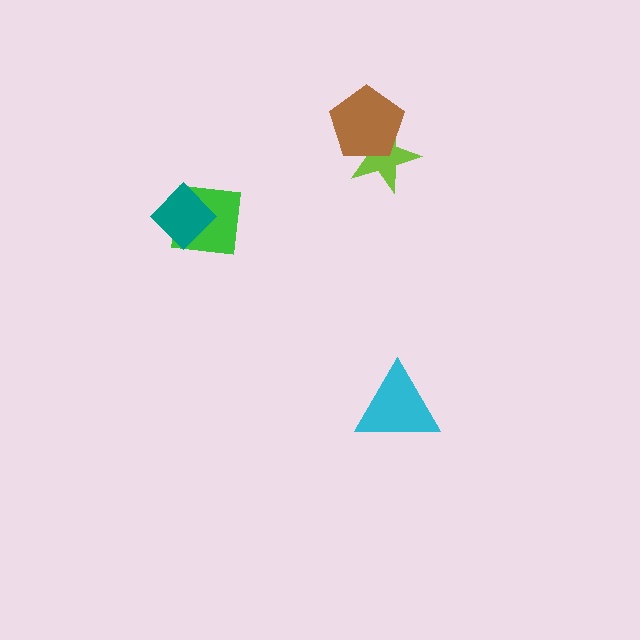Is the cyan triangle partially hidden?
No, no other shape covers it.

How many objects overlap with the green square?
1 object overlaps with the green square.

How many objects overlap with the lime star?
1 object overlaps with the lime star.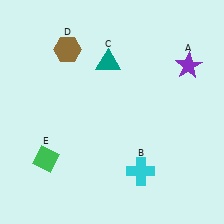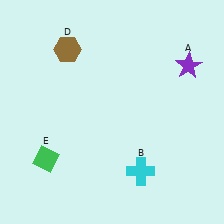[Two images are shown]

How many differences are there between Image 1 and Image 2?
There is 1 difference between the two images.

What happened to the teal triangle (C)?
The teal triangle (C) was removed in Image 2. It was in the top-left area of Image 1.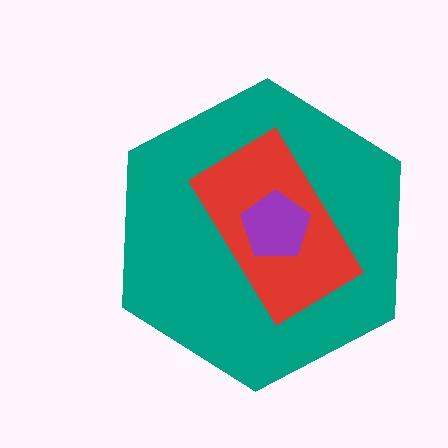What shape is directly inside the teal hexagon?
The red rectangle.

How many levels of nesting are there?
3.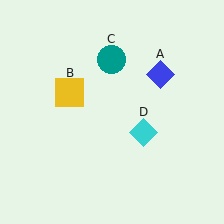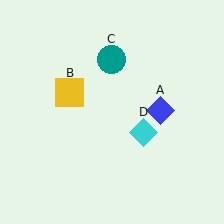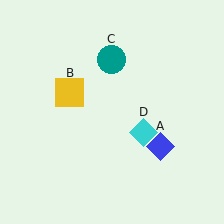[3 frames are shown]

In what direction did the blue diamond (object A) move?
The blue diamond (object A) moved down.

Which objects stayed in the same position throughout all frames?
Yellow square (object B) and teal circle (object C) and cyan diamond (object D) remained stationary.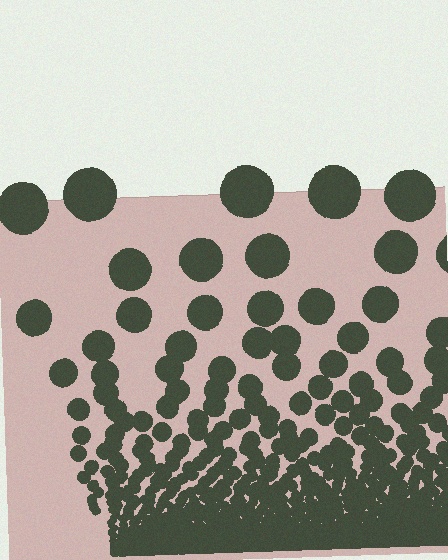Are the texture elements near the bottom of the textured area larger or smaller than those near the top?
Smaller. The gradient is inverted — elements near the bottom are smaller and denser.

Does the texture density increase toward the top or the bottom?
Density increases toward the bottom.